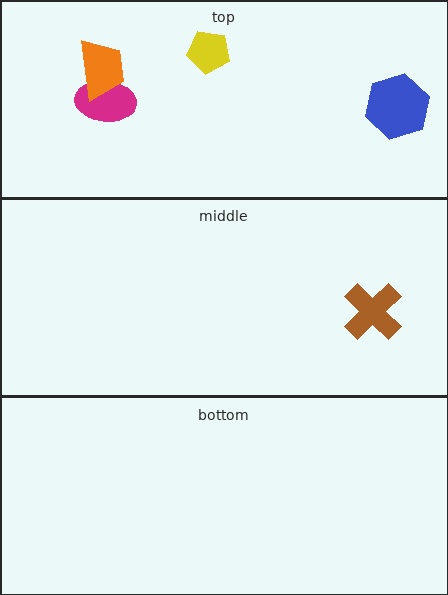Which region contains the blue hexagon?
The top region.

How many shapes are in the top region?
4.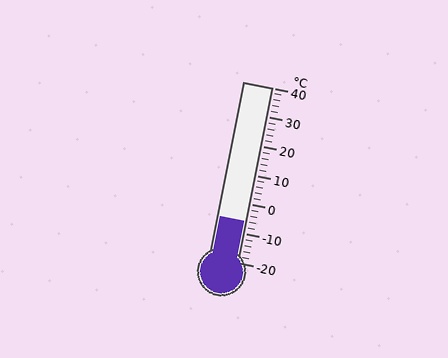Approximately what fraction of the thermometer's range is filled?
The thermometer is filled to approximately 25% of its range.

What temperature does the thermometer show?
The thermometer shows approximately -6°C.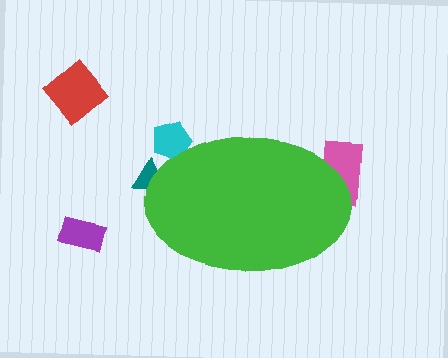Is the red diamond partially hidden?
No, the red diamond is fully visible.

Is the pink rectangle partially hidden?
Yes, the pink rectangle is partially hidden behind the green ellipse.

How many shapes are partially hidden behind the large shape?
3 shapes are partially hidden.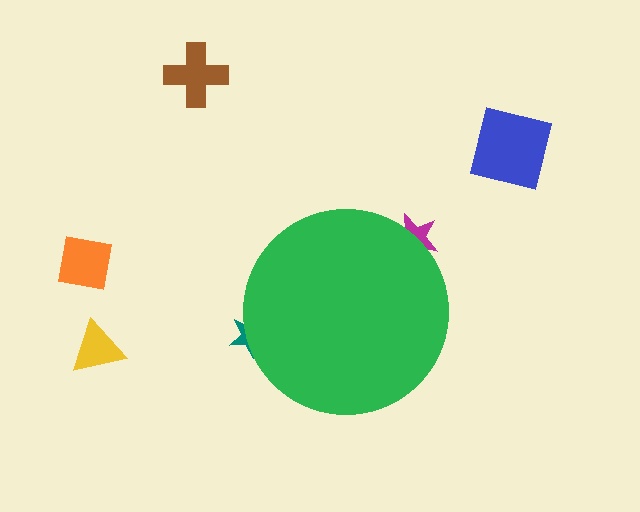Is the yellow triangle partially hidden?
No, the yellow triangle is fully visible.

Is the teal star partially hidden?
Yes, the teal star is partially hidden behind the green circle.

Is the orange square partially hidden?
No, the orange square is fully visible.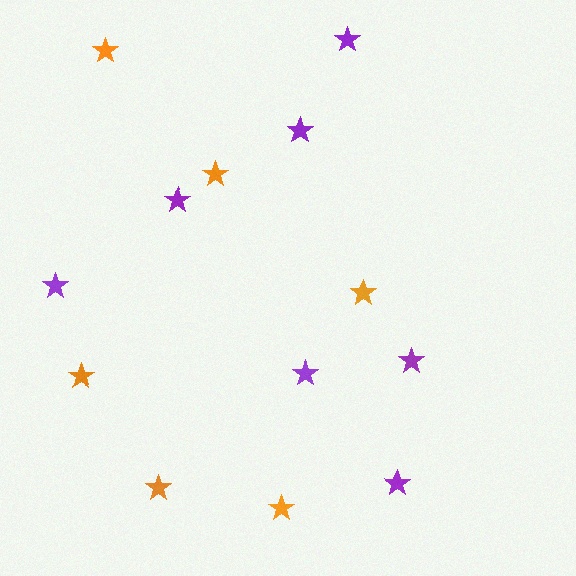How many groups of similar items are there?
There are 2 groups: one group of orange stars (6) and one group of purple stars (7).